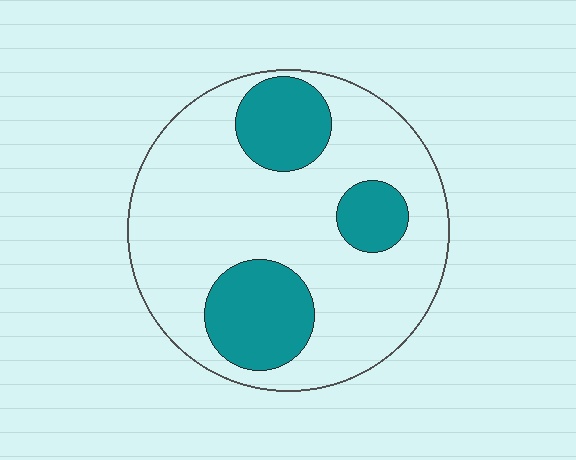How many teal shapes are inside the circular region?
3.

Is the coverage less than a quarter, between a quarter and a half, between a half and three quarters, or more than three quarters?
Between a quarter and a half.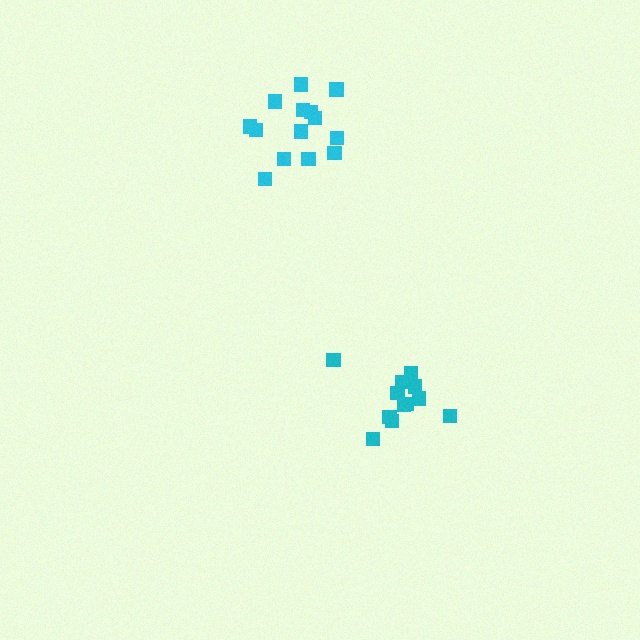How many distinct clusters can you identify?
There are 2 distinct clusters.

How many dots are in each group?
Group 1: 12 dots, Group 2: 14 dots (26 total).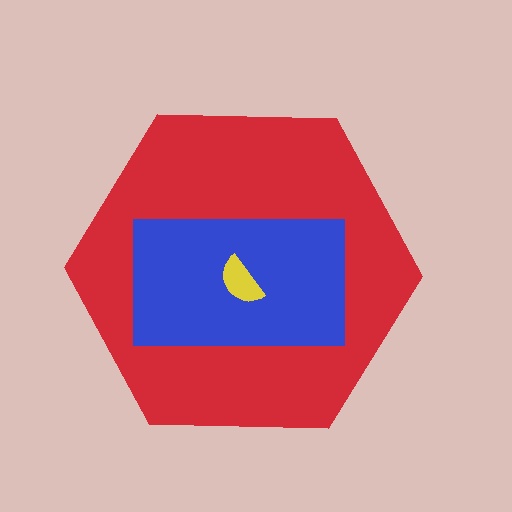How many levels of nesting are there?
3.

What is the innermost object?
The yellow semicircle.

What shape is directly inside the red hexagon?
The blue rectangle.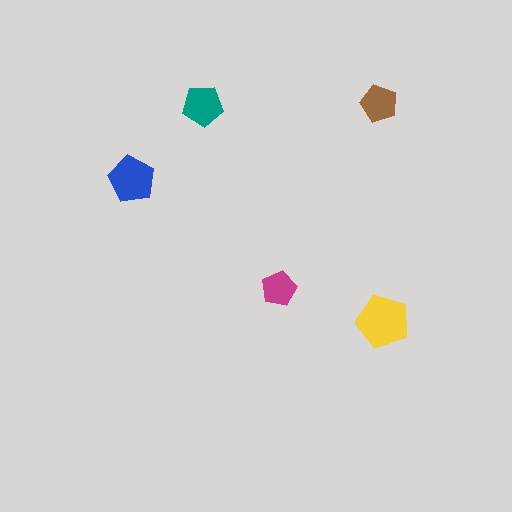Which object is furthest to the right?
The yellow pentagon is rightmost.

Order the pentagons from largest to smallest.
the yellow one, the blue one, the teal one, the brown one, the magenta one.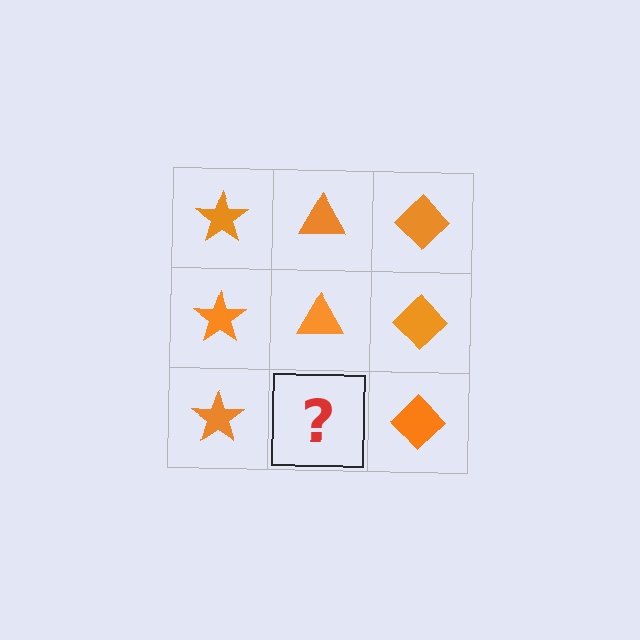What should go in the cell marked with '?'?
The missing cell should contain an orange triangle.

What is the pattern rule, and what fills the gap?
The rule is that each column has a consistent shape. The gap should be filled with an orange triangle.